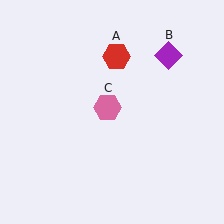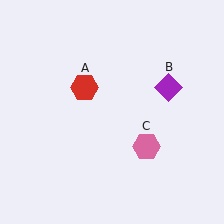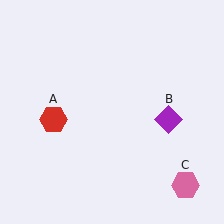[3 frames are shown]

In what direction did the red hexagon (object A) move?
The red hexagon (object A) moved down and to the left.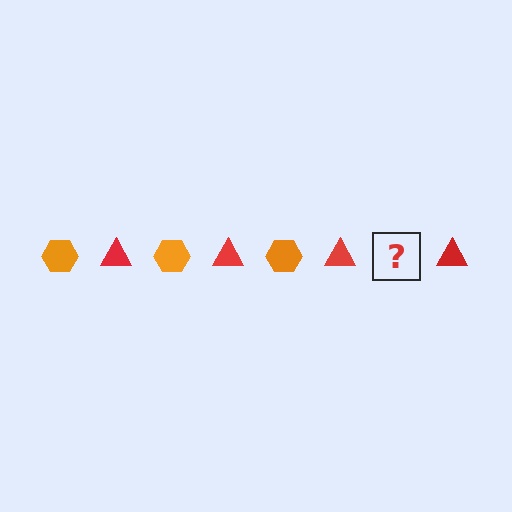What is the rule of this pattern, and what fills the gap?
The rule is that the pattern alternates between orange hexagon and red triangle. The gap should be filled with an orange hexagon.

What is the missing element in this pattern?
The missing element is an orange hexagon.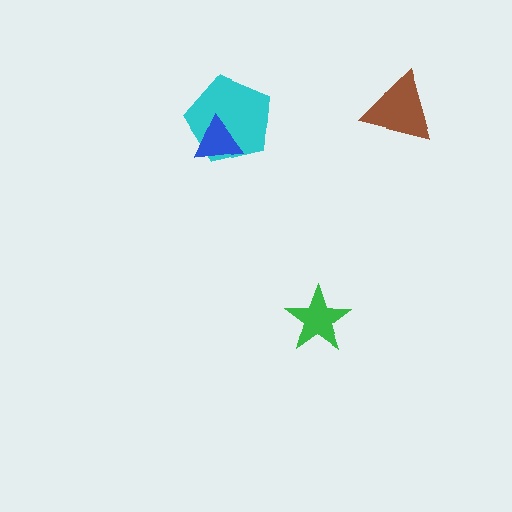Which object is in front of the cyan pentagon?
The blue triangle is in front of the cyan pentagon.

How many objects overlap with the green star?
0 objects overlap with the green star.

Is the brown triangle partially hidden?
No, no other shape covers it.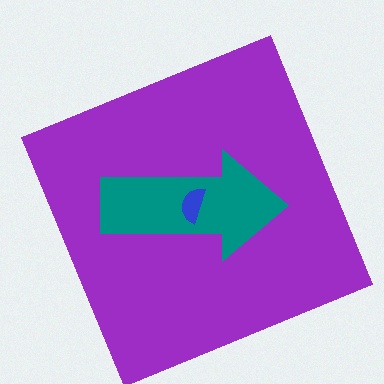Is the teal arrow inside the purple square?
Yes.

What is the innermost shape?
The blue semicircle.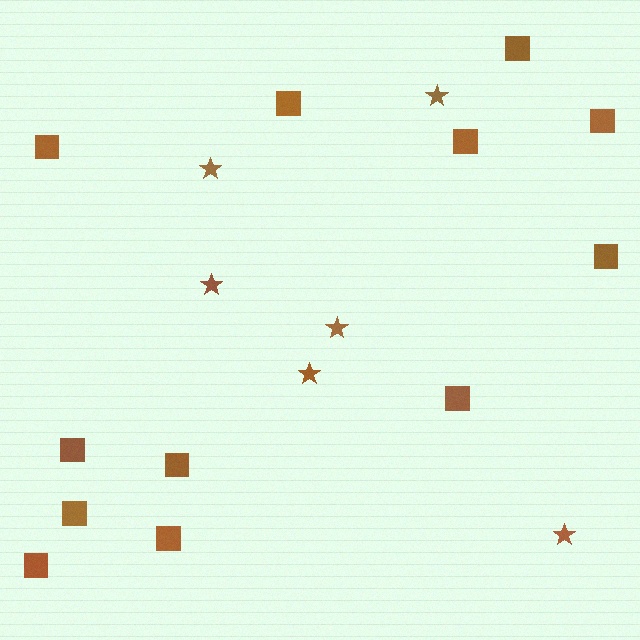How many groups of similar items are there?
There are 2 groups: one group of squares (12) and one group of stars (6).